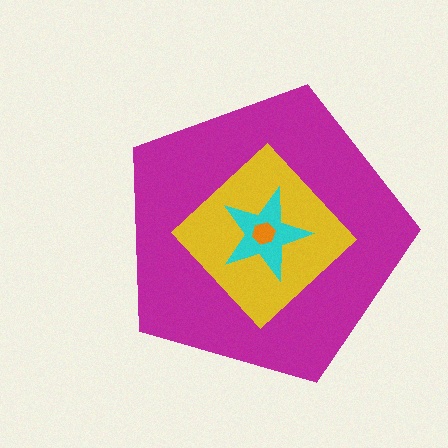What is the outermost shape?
The magenta pentagon.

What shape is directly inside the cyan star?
The orange hexagon.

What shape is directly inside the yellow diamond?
The cyan star.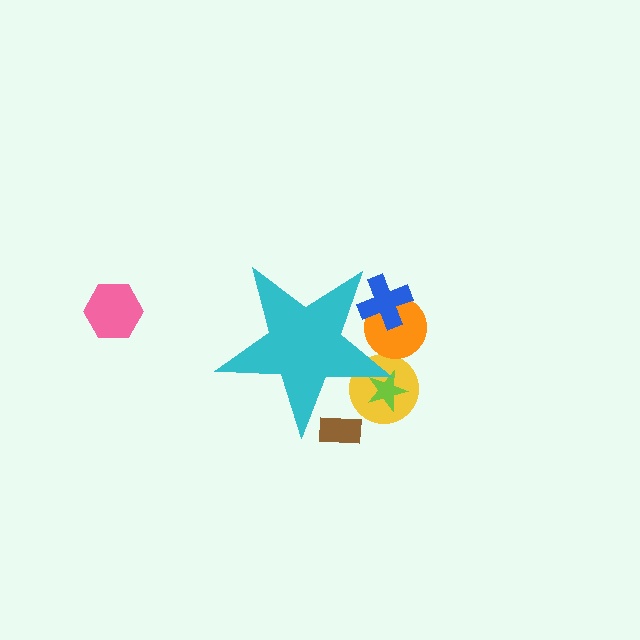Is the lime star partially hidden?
Yes, the lime star is partially hidden behind the cyan star.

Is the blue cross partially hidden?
Yes, the blue cross is partially hidden behind the cyan star.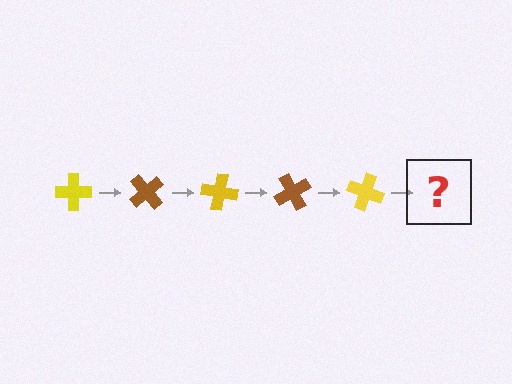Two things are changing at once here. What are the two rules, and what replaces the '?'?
The two rules are that it rotates 50 degrees each step and the color cycles through yellow and brown. The '?' should be a brown cross, rotated 250 degrees from the start.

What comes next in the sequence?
The next element should be a brown cross, rotated 250 degrees from the start.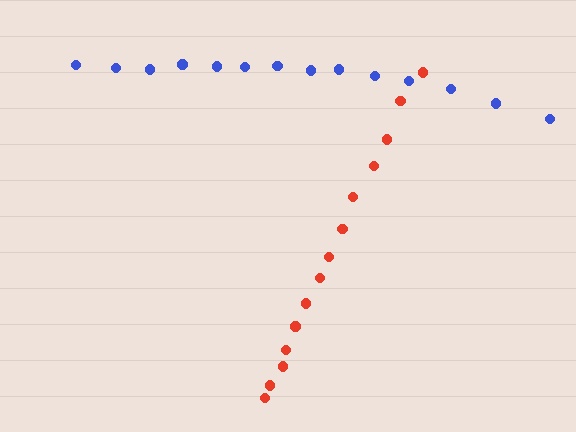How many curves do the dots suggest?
There are 2 distinct paths.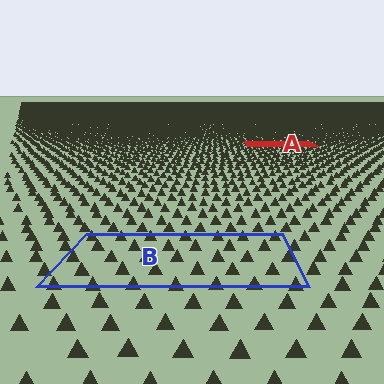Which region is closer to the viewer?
Region B is closer. The texture elements there are larger and more spread out.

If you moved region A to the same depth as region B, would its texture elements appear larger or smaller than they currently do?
They would appear larger. At a closer depth, the same texture elements are projected at a bigger on-screen size.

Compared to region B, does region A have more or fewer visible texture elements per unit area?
Region A has more texture elements per unit area — they are packed more densely because it is farther away.